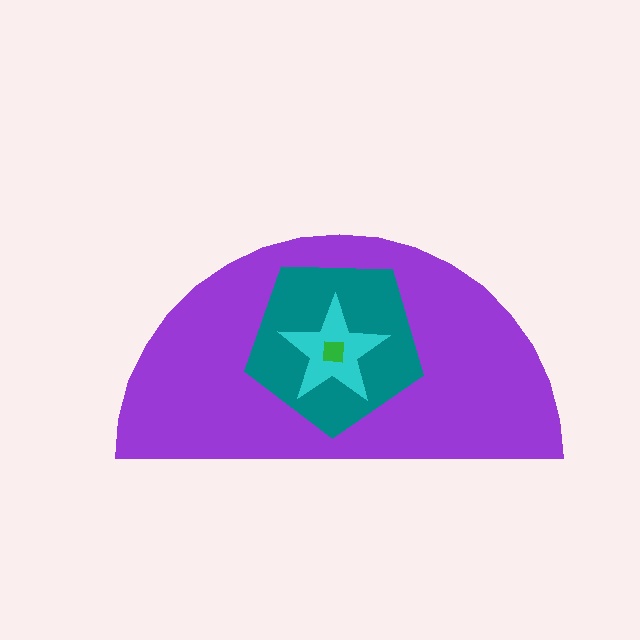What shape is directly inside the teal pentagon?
The cyan star.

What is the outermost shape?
The purple semicircle.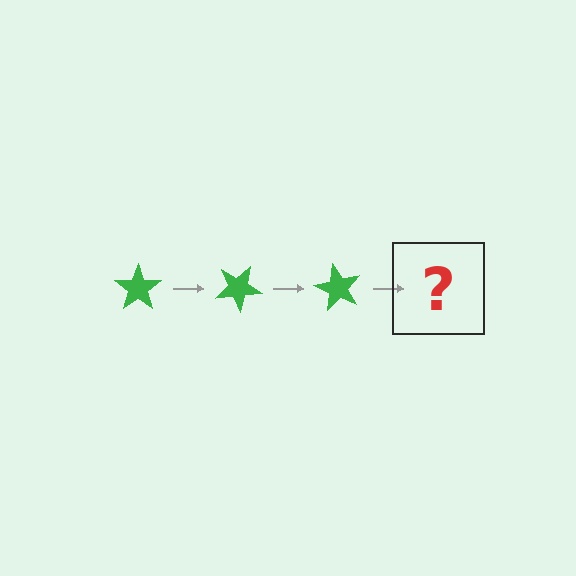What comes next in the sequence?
The next element should be a green star rotated 90 degrees.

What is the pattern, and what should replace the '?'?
The pattern is that the star rotates 30 degrees each step. The '?' should be a green star rotated 90 degrees.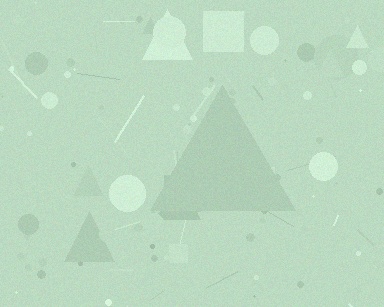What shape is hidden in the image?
A triangle is hidden in the image.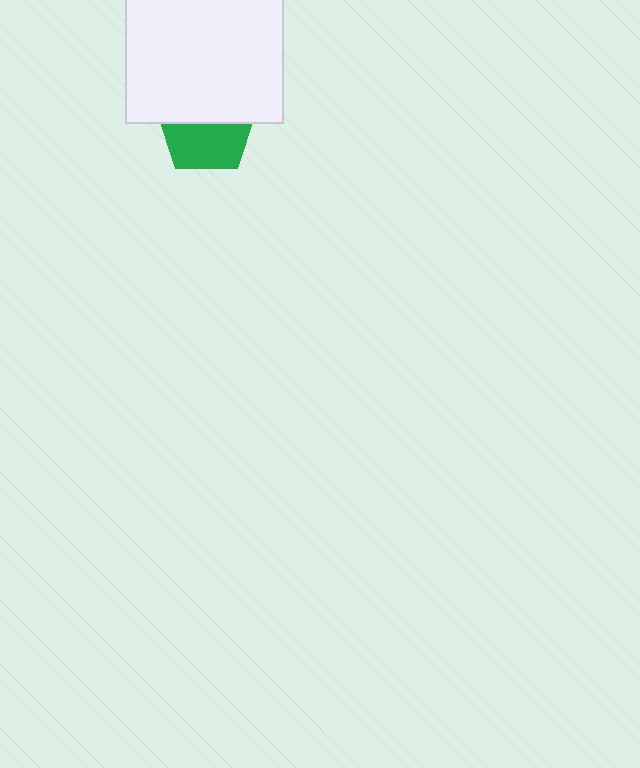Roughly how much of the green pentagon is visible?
About half of it is visible (roughly 53%).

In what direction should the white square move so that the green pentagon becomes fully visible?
The white square should move up. That is the shortest direction to clear the overlap and leave the green pentagon fully visible.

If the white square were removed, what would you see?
You would see the complete green pentagon.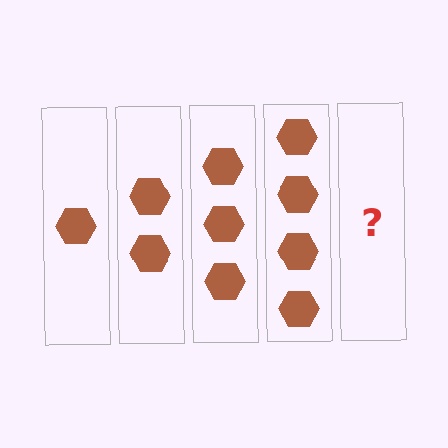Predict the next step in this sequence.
The next step is 5 hexagons.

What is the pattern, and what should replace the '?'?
The pattern is that each step adds one more hexagon. The '?' should be 5 hexagons.